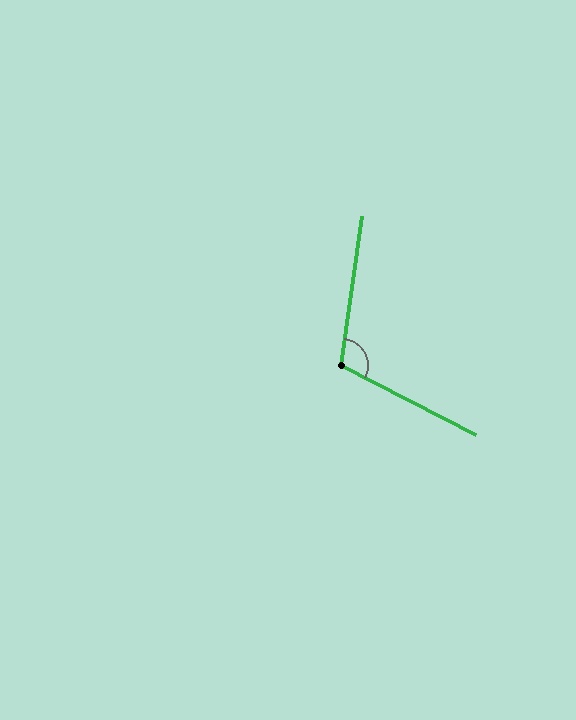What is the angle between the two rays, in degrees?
Approximately 109 degrees.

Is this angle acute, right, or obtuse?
It is obtuse.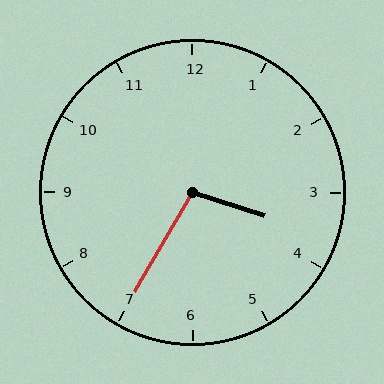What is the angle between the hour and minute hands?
Approximately 102 degrees.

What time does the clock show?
3:35.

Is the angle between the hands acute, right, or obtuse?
It is obtuse.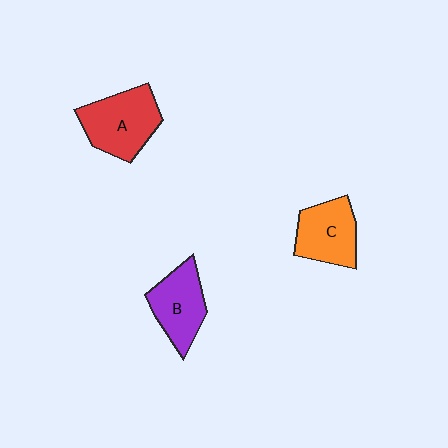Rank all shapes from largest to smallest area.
From largest to smallest: A (red), B (purple), C (orange).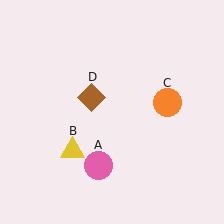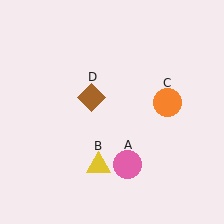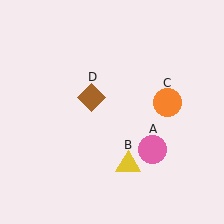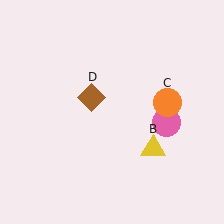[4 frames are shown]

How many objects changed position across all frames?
2 objects changed position: pink circle (object A), yellow triangle (object B).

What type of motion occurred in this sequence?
The pink circle (object A), yellow triangle (object B) rotated counterclockwise around the center of the scene.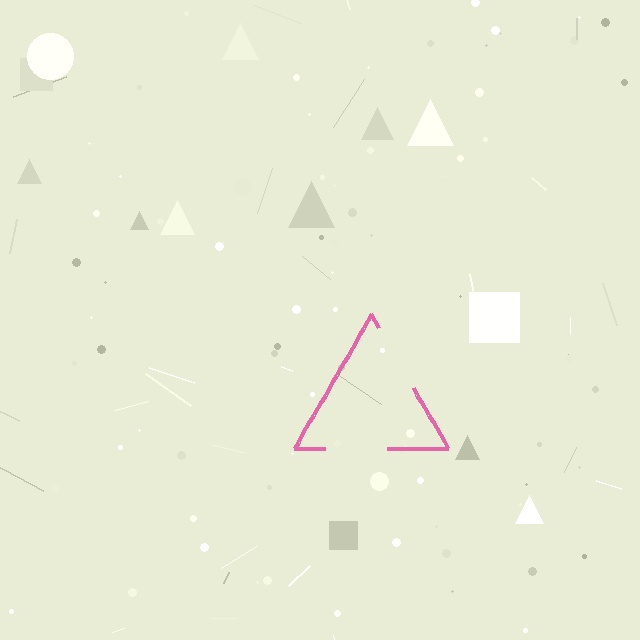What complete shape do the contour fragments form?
The contour fragments form a triangle.